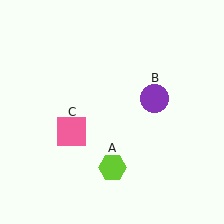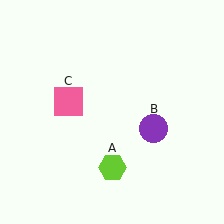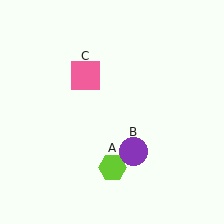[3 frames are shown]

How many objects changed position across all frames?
2 objects changed position: purple circle (object B), pink square (object C).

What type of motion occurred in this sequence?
The purple circle (object B), pink square (object C) rotated clockwise around the center of the scene.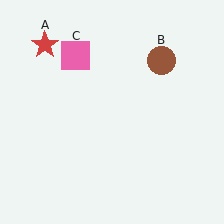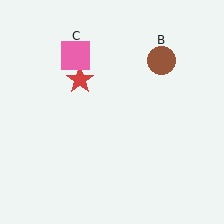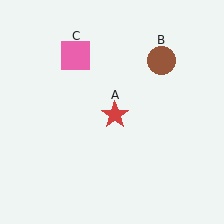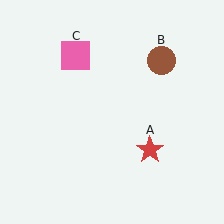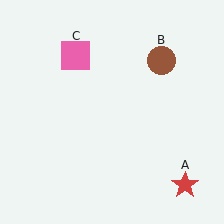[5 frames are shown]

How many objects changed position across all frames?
1 object changed position: red star (object A).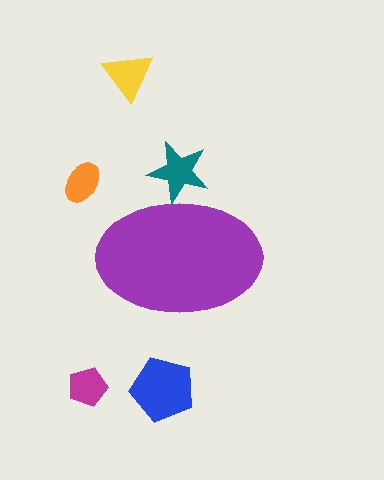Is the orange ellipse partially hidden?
No, the orange ellipse is fully visible.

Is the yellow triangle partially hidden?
No, the yellow triangle is fully visible.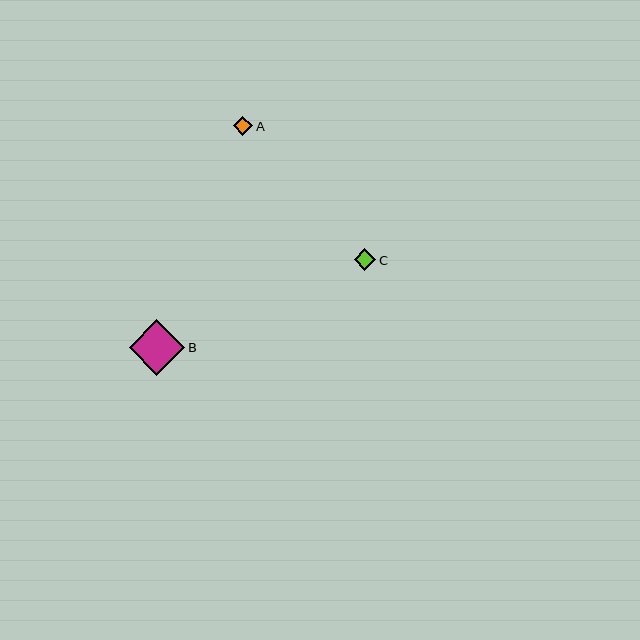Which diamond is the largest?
Diamond B is the largest with a size of approximately 55 pixels.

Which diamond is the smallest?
Diamond A is the smallest with a size of approximately 19 pixels.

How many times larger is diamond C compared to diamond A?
Diamond C is approximately 1.1 times the size of diamond A.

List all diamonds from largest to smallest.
From largest to smallest: B, C, A.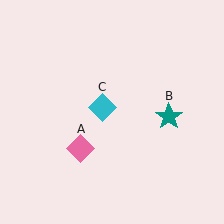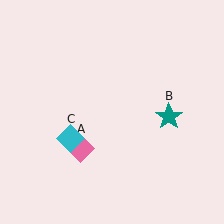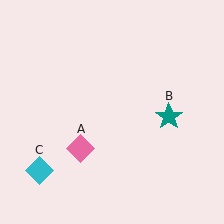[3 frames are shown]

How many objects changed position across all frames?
1 object changed position: cyan diamond (object C).